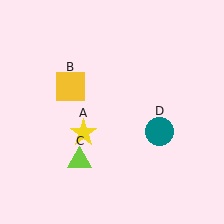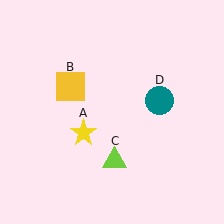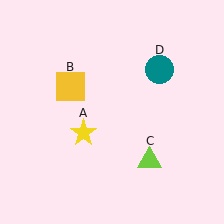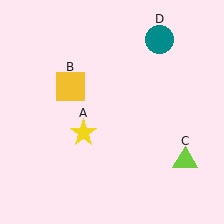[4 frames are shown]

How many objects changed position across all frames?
2 objects changed position: lime triangle (object C), teal circle (object D).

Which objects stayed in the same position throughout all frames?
Yellow star (object A) and yellow square (object B) remained stationary.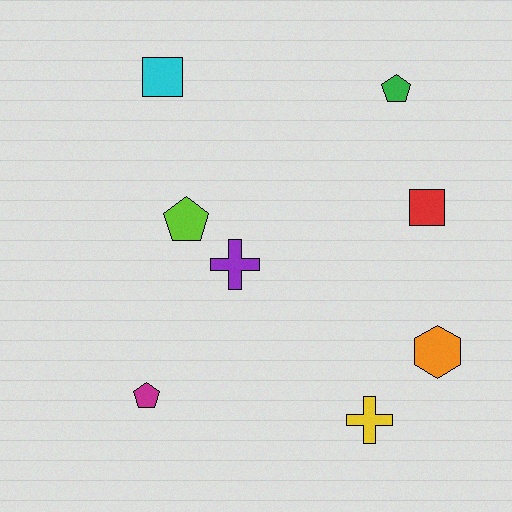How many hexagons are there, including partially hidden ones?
There is 1 hexagon.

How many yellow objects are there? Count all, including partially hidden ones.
There is 1 yellow object.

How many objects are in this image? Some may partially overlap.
There are 8 objects.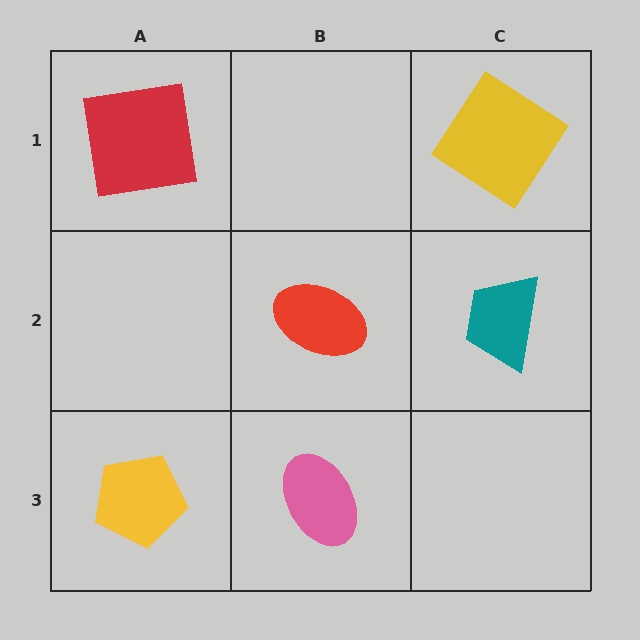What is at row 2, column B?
A red ellipse.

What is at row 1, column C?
A yellow diamond.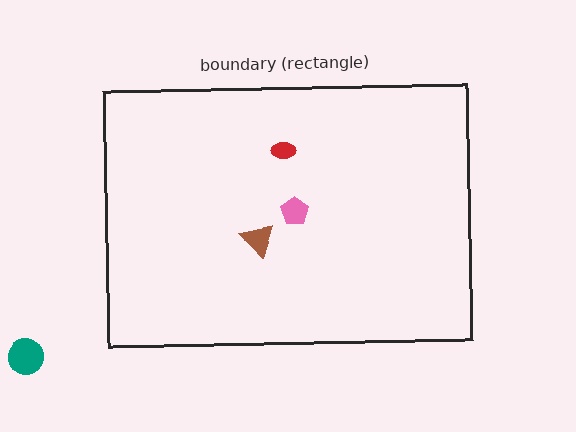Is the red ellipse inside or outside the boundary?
Inside.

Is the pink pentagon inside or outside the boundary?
Inside.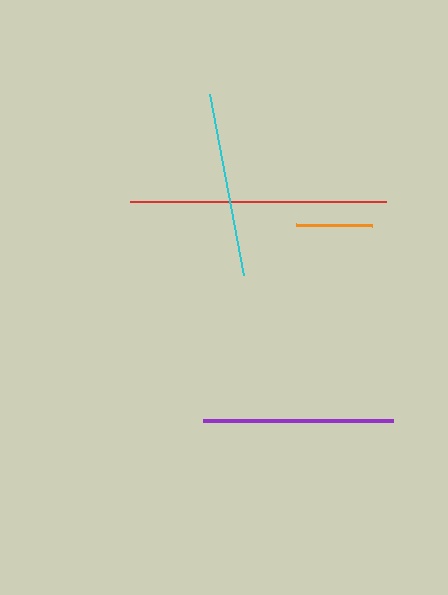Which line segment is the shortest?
The orange line is the shortest at approximately 76 pixels.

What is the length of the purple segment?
The purple segment is approximately 189 pixels long.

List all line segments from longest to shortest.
From longest to shortest: red, purple, cyan, orange.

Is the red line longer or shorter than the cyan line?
The red line is longer than the cyan line.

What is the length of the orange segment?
The orange segment is approximately 76 pixels long.